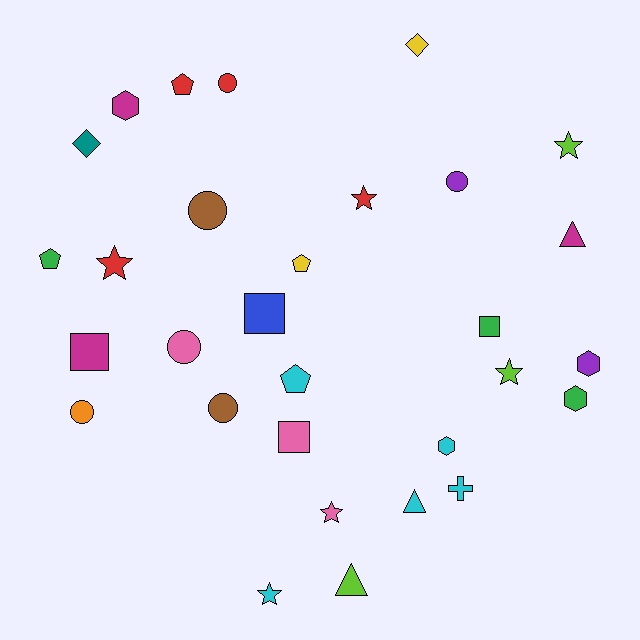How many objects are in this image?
There are 30 objects.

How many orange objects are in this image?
There is 1 orange object.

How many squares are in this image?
There are 4 squares.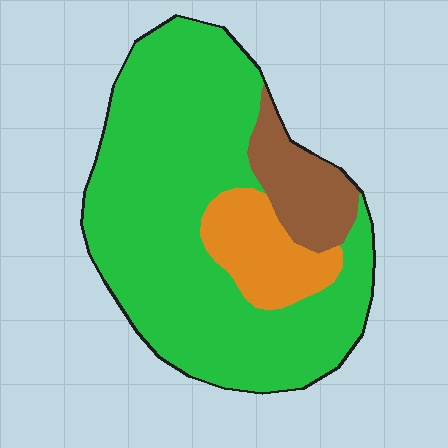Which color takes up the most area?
Green, at roughly 75%.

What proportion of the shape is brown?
Brown covers 12% of the shape.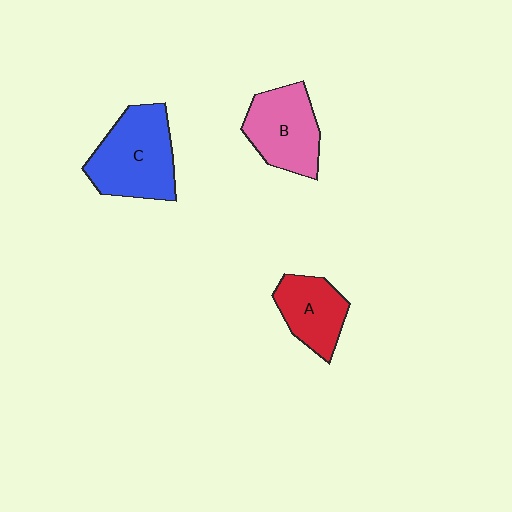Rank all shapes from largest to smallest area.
From largest to smallest: C (blue), B (pink), A (red).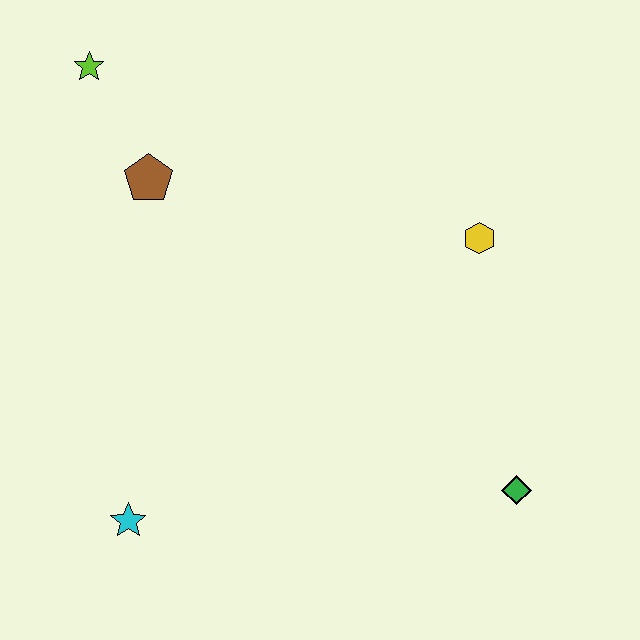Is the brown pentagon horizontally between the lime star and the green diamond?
Yes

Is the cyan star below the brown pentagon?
Yes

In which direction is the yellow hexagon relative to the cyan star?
The yellow hexagon is to the right of the cyan star.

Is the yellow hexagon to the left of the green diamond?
Yes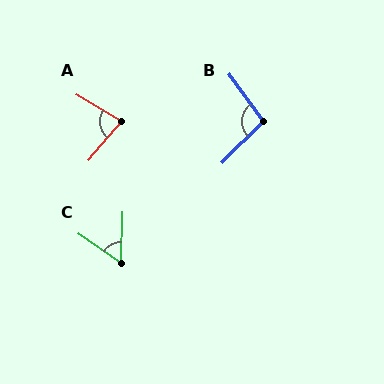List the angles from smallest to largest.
C (57°), A (80°), B (98°).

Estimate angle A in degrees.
Approximately 80 degrees.